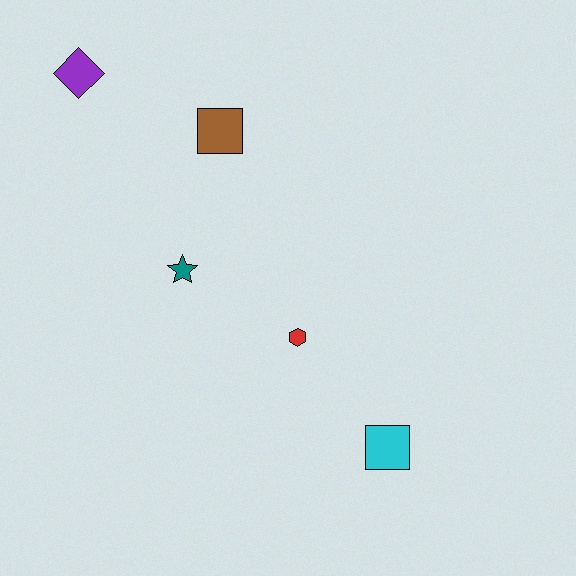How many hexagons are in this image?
There is 1 hexagon.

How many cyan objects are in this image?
There is 1 cyan object.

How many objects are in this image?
There are 5 objects.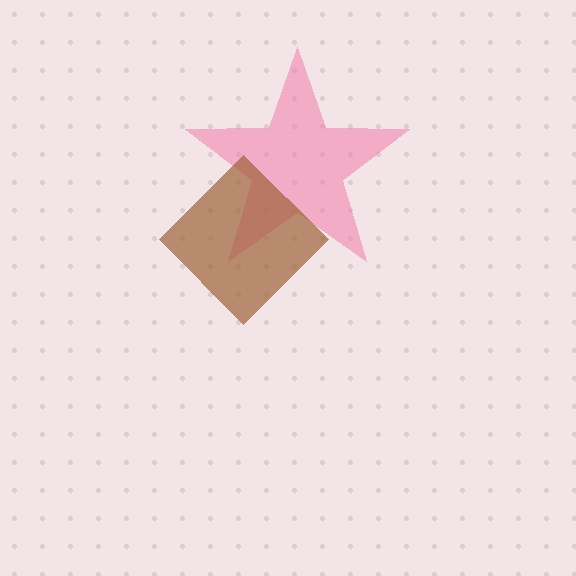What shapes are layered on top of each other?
The layered shapes are: a pink star, a brown diamond.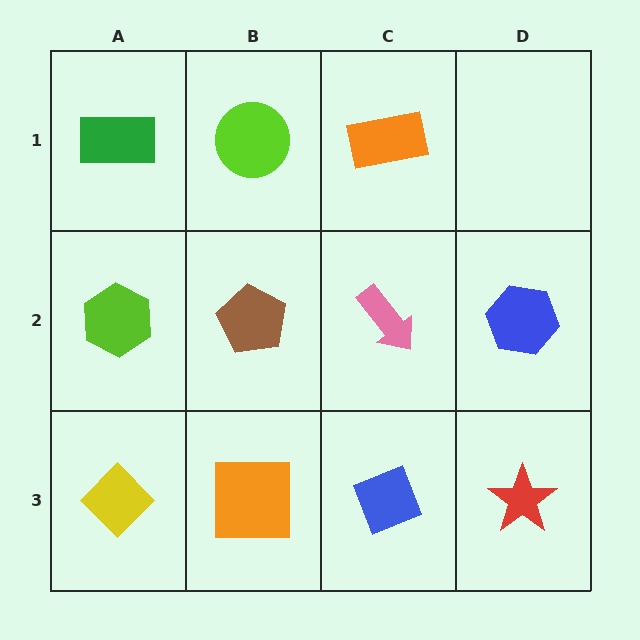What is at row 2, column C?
A pink arrow.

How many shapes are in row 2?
4 shapes.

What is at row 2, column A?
A lime hexagon.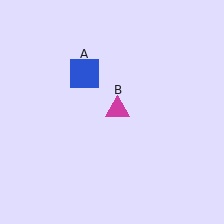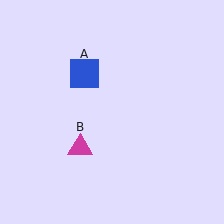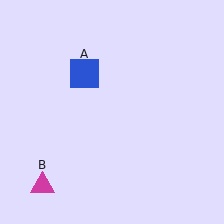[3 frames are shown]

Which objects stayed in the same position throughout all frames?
Blue square (object A) remained stationary.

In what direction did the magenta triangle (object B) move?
The magenta triangle (object B) moved down and to the left.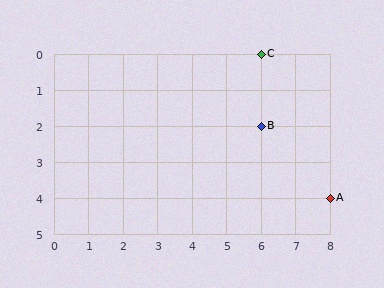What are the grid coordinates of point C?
Point C is at grid coordinates (6, 0).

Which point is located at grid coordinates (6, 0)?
Point C is at (6, 0).